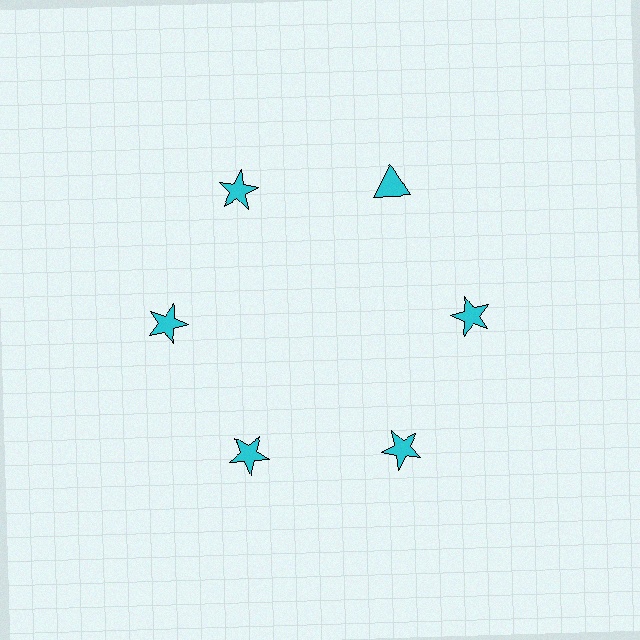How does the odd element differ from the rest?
It has a different shape: triangle instead of star.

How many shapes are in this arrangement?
There are 6 shapes arranged in a ring pattern.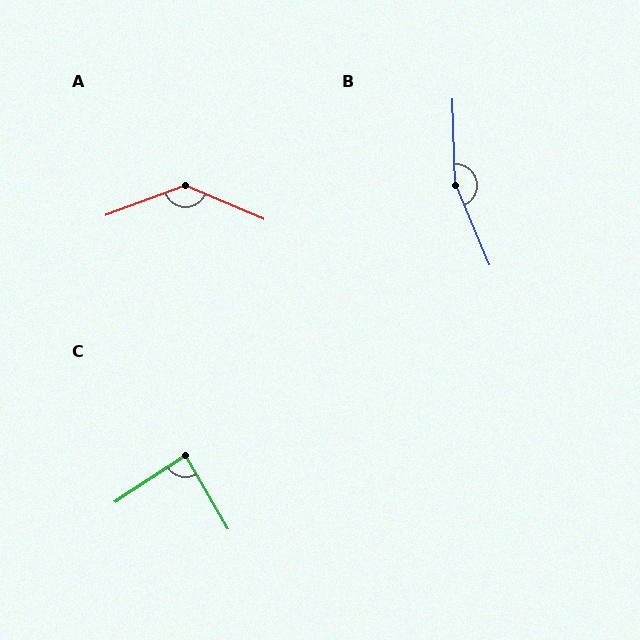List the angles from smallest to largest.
C (86°), A (137°), B (159°).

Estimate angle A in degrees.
Approximately 137 degrees.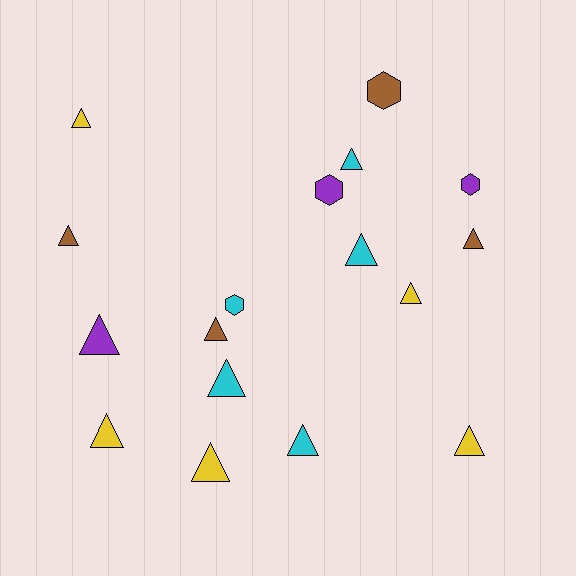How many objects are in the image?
There are 17 objects.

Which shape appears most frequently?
Triangle, with 13 objects.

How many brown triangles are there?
There are 3 brown triangles.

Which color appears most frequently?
Cyan, with 5 objects.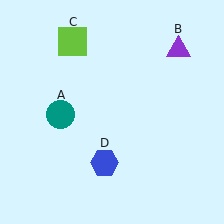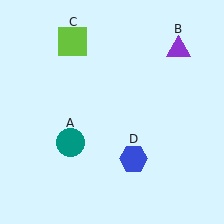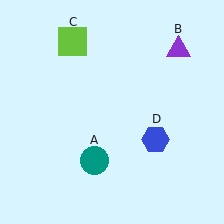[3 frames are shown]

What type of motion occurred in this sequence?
The teal circle (object A), blue hexagon (object D) rotated counterclockwise around the center of the scene.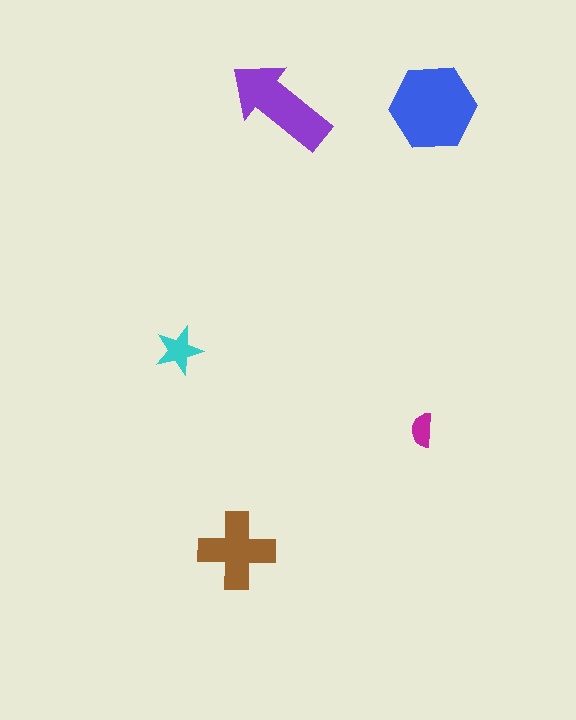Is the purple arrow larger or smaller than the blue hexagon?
Smaller.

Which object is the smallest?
The magenta semicircle.